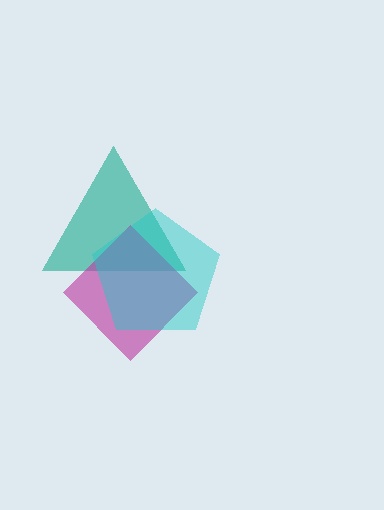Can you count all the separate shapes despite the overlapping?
Yes, there are 3 separate shapes.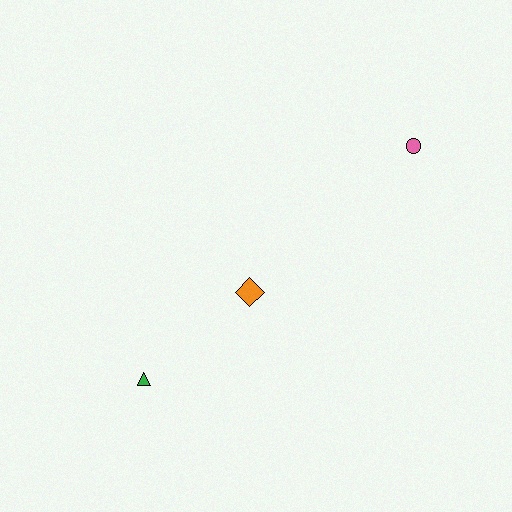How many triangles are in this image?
There is 1 triangle.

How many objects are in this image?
There are 3 objects.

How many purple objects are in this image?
There are no purple objects.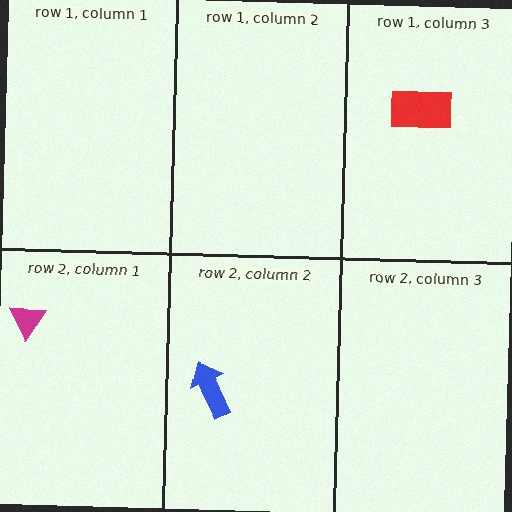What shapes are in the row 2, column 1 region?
The magenta triangle.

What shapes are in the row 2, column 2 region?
The blue arrow.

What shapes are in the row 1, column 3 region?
The red rectangle.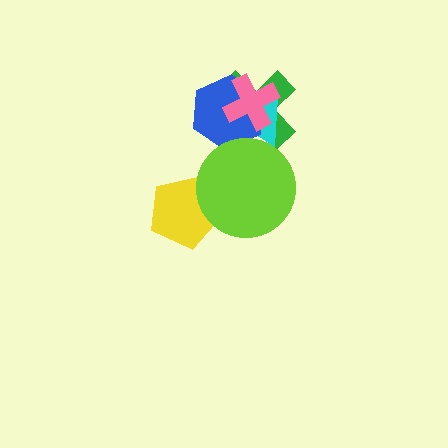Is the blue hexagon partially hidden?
Yes, it is partially covered by another shape.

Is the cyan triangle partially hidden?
Yes, it is partially covered by another shape.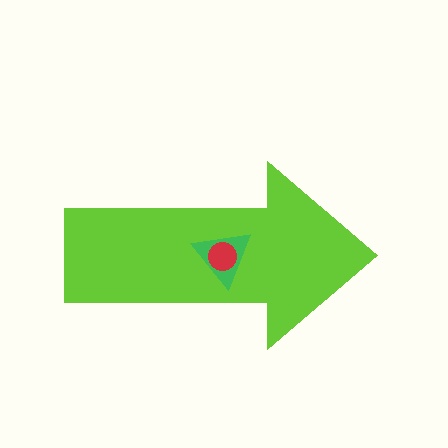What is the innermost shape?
The red circle.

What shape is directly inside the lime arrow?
The green triangle.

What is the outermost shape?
The lime arrow.